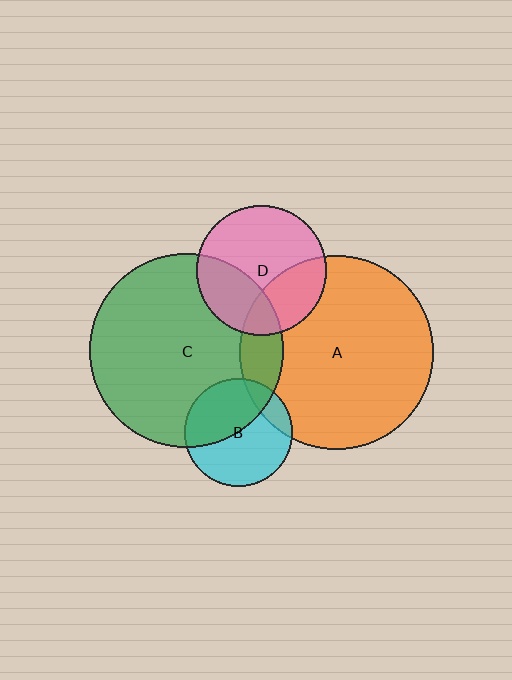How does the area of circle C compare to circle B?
Approximately 3.2 times.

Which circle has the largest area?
Circle A (orange).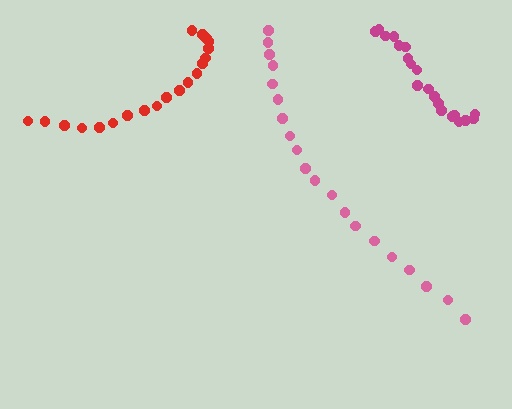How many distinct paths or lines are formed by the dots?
There are 3 distinct paths.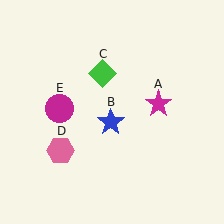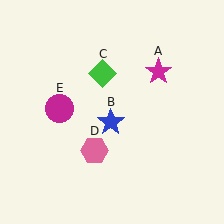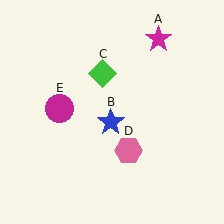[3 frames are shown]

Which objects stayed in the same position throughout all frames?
Blue star (object B) and green diamond (object C) and magenta circle (object E) remained stationary.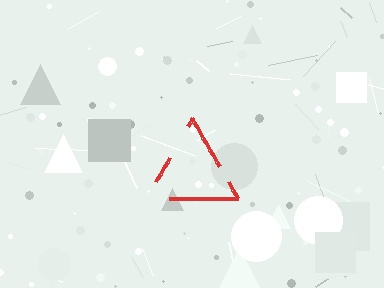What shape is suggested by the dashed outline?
The dashed outline suggests a triangle.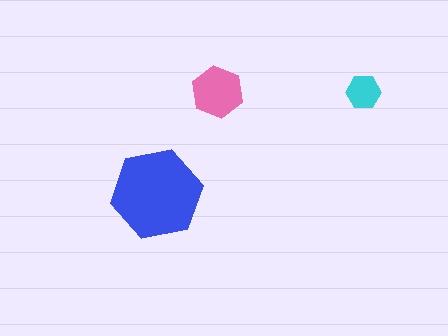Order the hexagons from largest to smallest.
the blue one, the pink one, the cyan one.